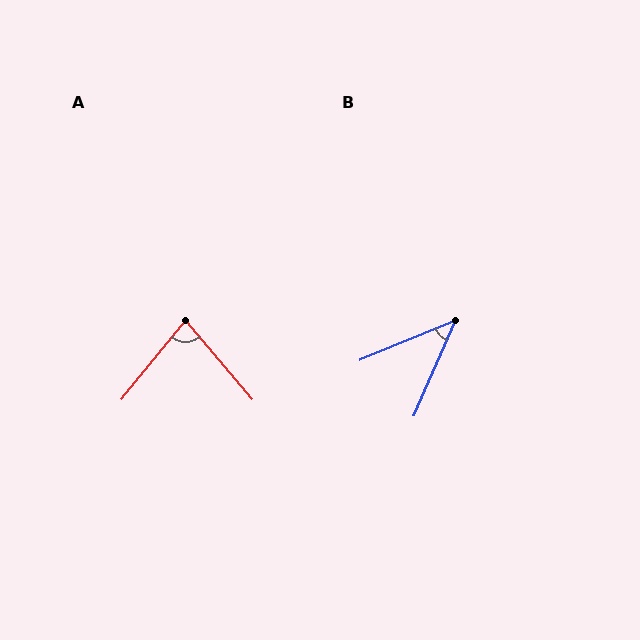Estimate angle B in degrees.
Approximately 44 degrees.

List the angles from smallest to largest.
B (44°), A (79°).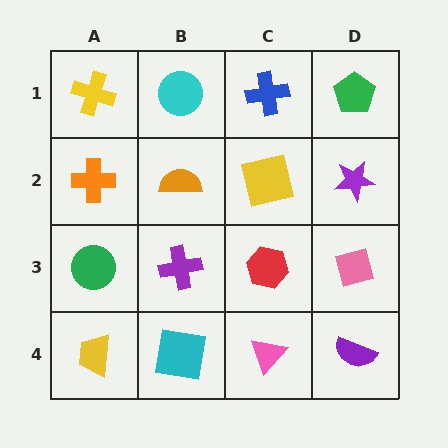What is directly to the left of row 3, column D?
A red hexagon.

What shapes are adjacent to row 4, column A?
A green circle (row 3, column A), a cyan square (row 4, column B).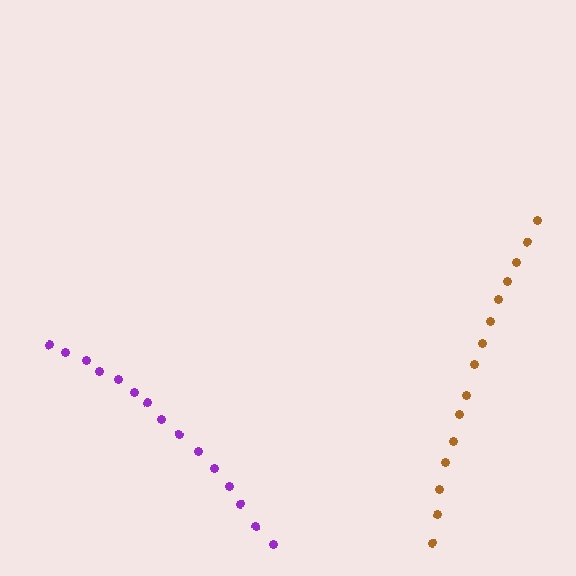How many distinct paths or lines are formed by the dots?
There are 2 distinct paths.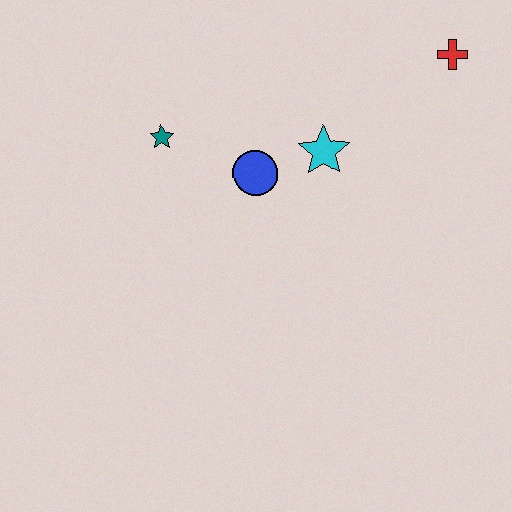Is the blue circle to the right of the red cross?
No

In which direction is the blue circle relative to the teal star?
The blue circle is to the right of the teal star.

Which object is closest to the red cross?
The cyan star is closest to the red cross.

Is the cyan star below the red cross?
Yes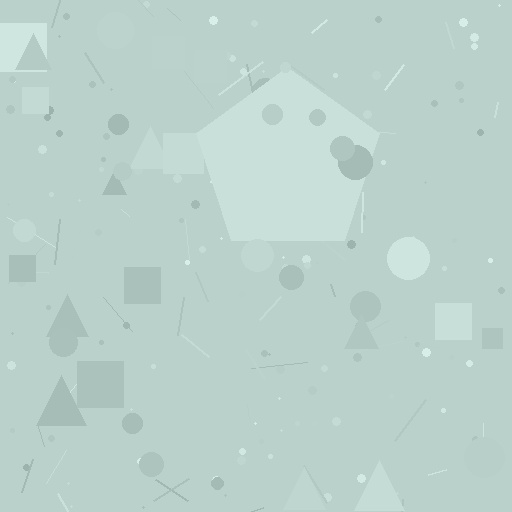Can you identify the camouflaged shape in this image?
The camouflaged shape is a pentagon.